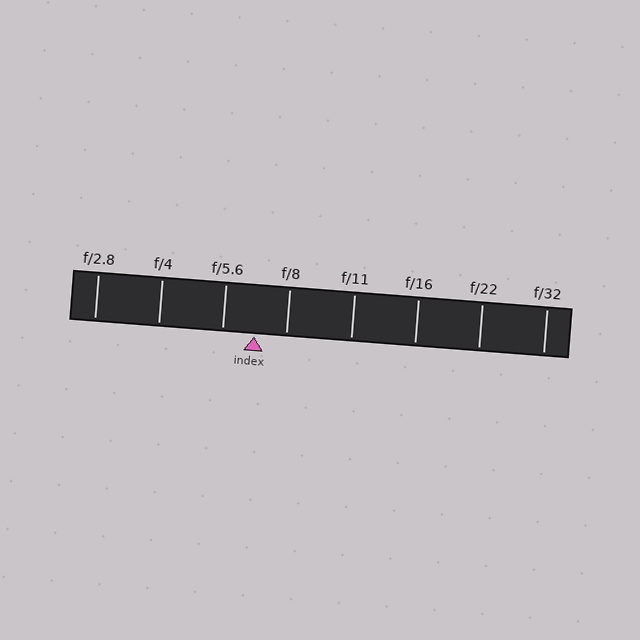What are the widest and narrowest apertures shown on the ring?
The widest aperture shown is f/2.8 and the narrowest is f/32.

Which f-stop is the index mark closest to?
The index mark is closest to f/5.6.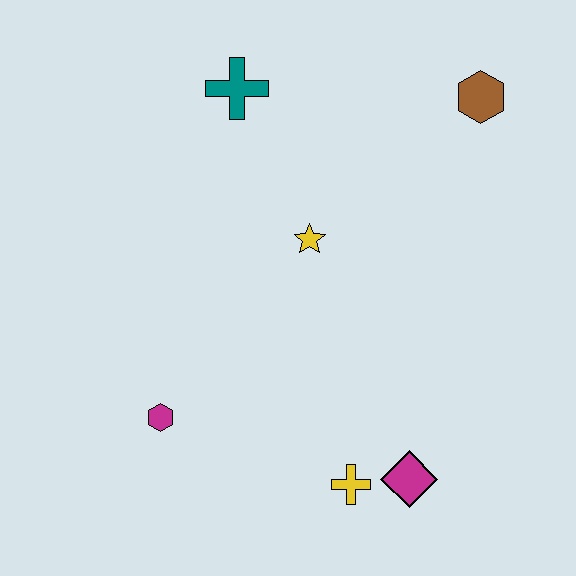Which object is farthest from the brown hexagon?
The magenta hexagon is farthest from the brown hexagon.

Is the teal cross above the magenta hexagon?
Yes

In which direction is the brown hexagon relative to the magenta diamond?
The brown hexagon is above the magenta diamond.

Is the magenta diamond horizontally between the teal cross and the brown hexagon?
Yes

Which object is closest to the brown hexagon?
The yellow star is closest to the brown hexagon.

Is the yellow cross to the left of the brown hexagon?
Yes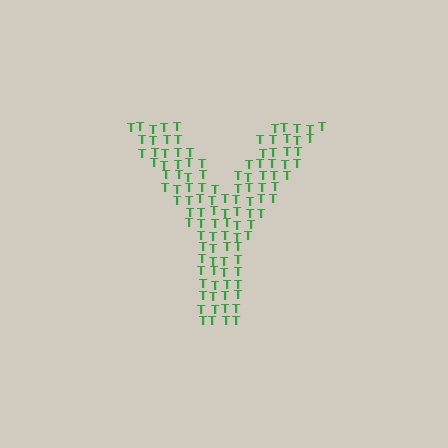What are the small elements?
The small elements are letter T's.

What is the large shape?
The large shape is the letter Y.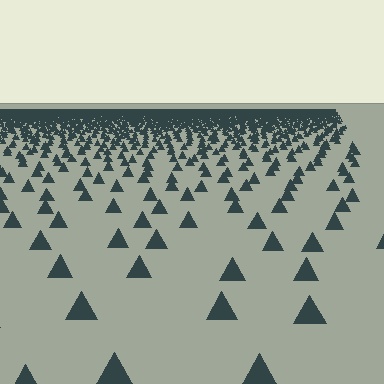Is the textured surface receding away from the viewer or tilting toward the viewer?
The surface is receding away from the viewer. Texture elements get smaller and denser toward the top.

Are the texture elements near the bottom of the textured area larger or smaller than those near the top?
Larger. Near the bottom, elements are closer to the viewer and appear at a bigger on-screen size.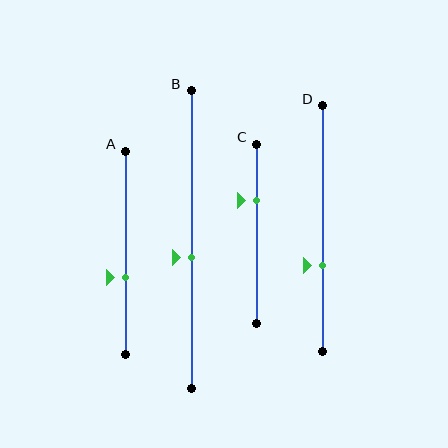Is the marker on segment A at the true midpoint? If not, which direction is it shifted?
No, the marker on segment A is shifted downward by about 12% of the segment length.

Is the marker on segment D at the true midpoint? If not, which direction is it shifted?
No, the marker on segment D is shifted downward by about 15% of the segment length.